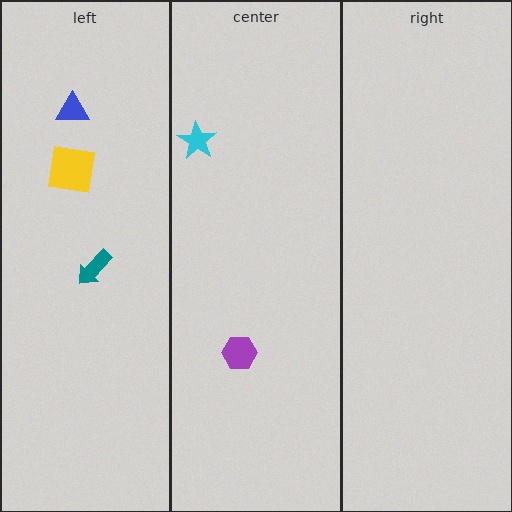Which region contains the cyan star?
The center region.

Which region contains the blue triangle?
The left region.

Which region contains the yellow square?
The left region.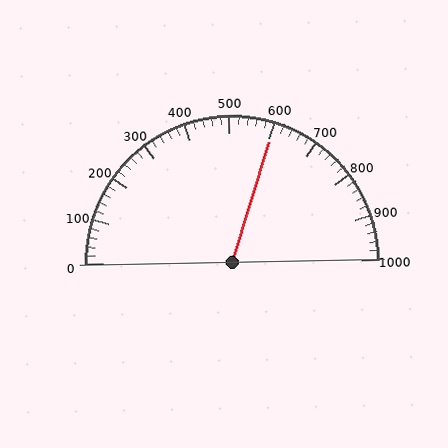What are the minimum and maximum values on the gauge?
The gauge ranges from 0 to 1000.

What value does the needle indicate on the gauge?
The needle indicates approximately 600.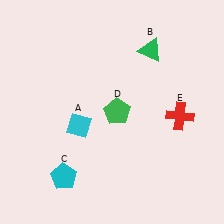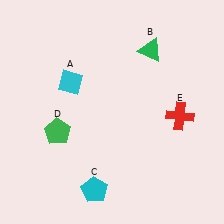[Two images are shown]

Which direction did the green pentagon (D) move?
The green pentagon (D) moved left.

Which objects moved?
The objects that moved are: the cyan diamond (A), the cyan pentagon (C), the green pentagon (D).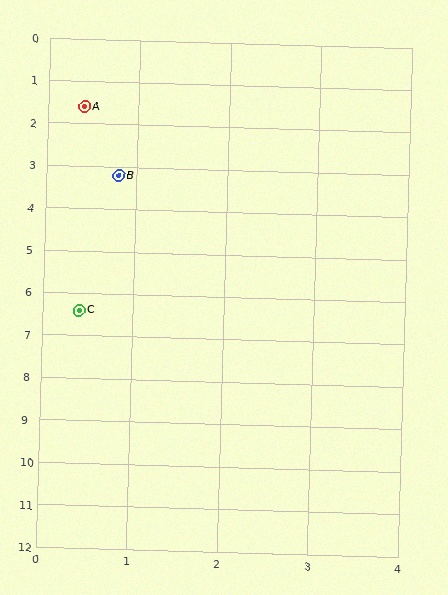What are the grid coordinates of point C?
Point C is at approximately (0.4, 6.4).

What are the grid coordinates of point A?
Point A is at approximately (0.4, 1.6).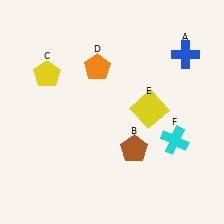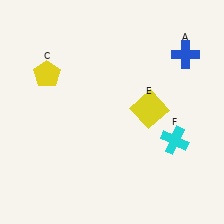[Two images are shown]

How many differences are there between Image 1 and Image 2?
There are 2 differences between the two images.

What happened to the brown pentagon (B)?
The brown pentagon (B) was removed in Image 2. It was in the bottom-right area of Image 1.